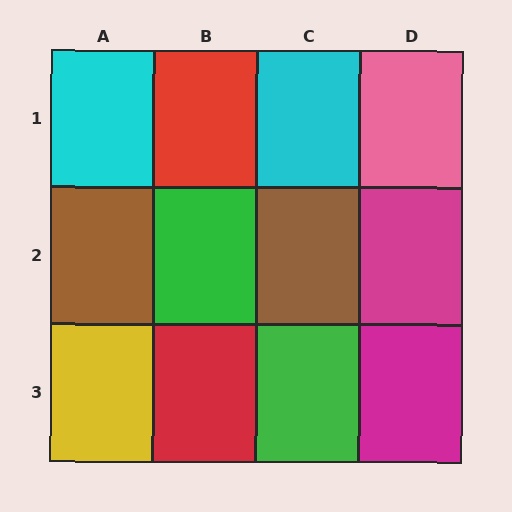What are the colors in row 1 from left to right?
Cyan, red, cyan, pink.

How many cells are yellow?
1 cell is yellow.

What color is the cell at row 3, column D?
Magenta.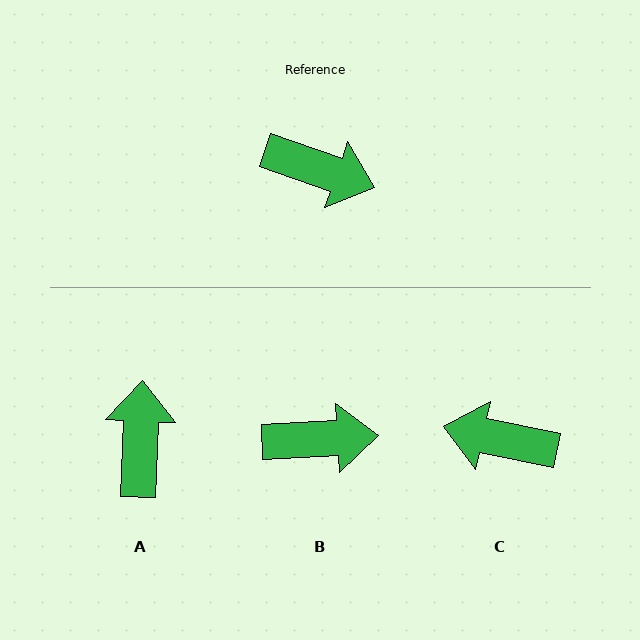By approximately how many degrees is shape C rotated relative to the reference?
Approximately 173 degrees clockwise.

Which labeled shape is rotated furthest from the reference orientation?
C, about 173 degrees away.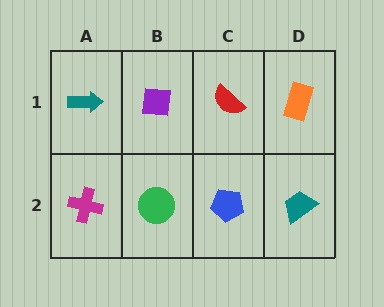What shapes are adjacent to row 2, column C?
A red semicircle (row 1, column C), a green circle (row 2, column B), a teal trapezoid (row 2, column D).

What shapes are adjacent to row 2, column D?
An orange rectangle (row 1, column D), a blue pentagon (row 2, column C).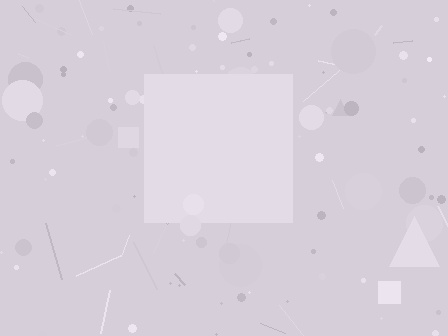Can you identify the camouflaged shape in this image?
The camouflaged shape is a square.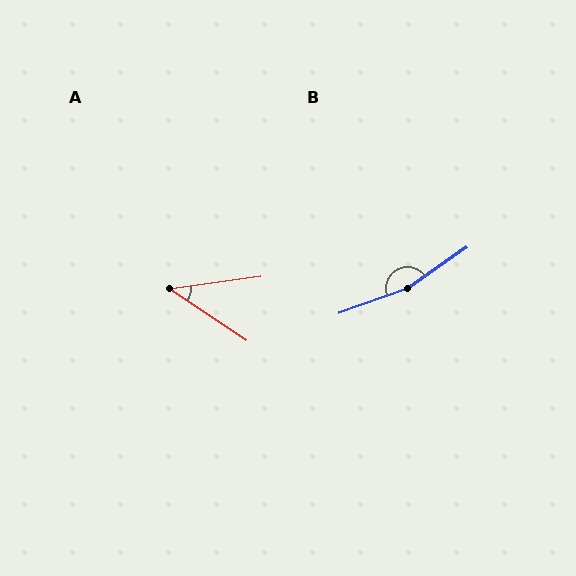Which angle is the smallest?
A, at approximately 42 degrees.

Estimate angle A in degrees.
Approximately 42 degrees.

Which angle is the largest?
B, at approximately 165 degrees.